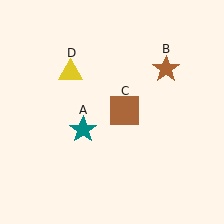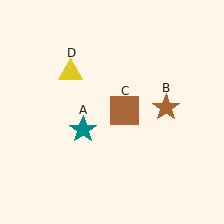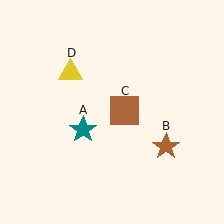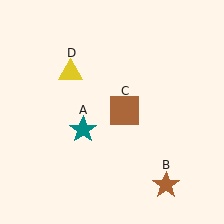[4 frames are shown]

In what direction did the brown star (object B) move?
The brown star (object B) moved down.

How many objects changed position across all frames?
1 object changed position: brown star (object B).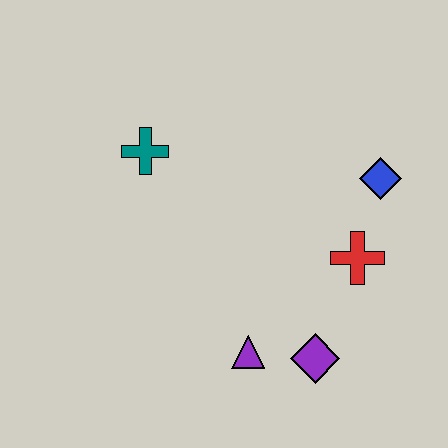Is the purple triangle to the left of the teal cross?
No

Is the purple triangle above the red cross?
No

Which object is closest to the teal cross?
The purple triangle is closest to the teal cross.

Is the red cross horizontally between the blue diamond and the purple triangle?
Yes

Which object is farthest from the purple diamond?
The teal cross is farthest from the purple diamond.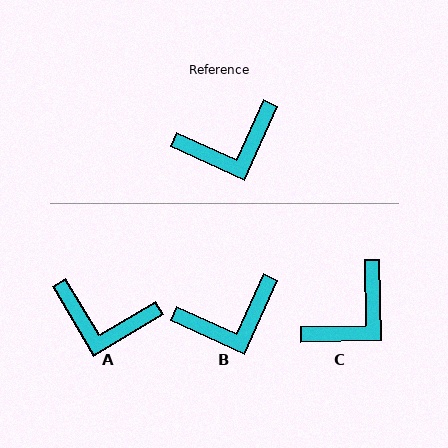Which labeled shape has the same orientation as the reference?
B.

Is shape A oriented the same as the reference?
No, it is off by about 35 degrees.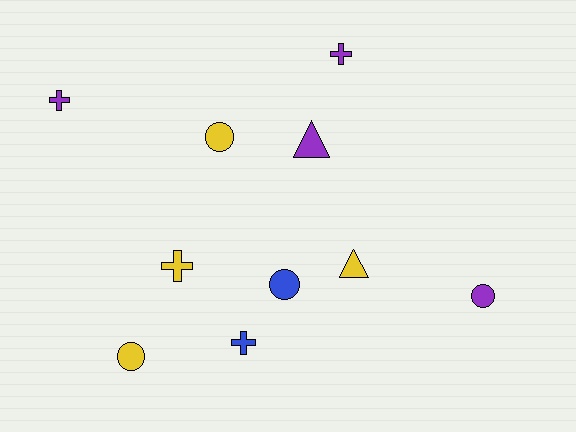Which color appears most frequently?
Yellow, with 4 objects.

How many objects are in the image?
There are 10 objects.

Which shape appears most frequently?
Cross, with 4 objects.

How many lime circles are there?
There are no lime circles.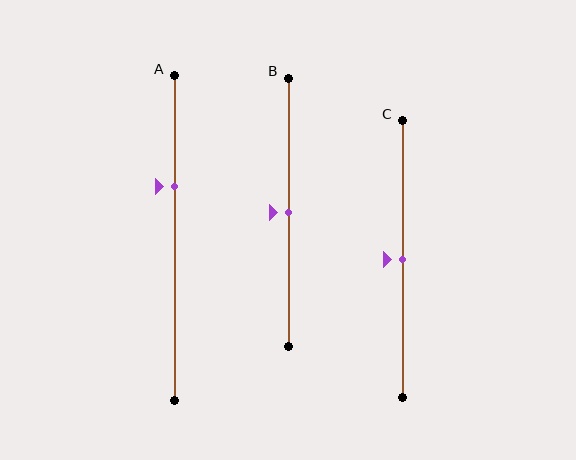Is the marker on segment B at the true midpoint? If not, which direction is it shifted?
Yes, the marker on segment B is at the true midpoint.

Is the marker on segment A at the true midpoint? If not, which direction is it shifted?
No, the marker on segment A is shifted upward by about 16% of the segment length.